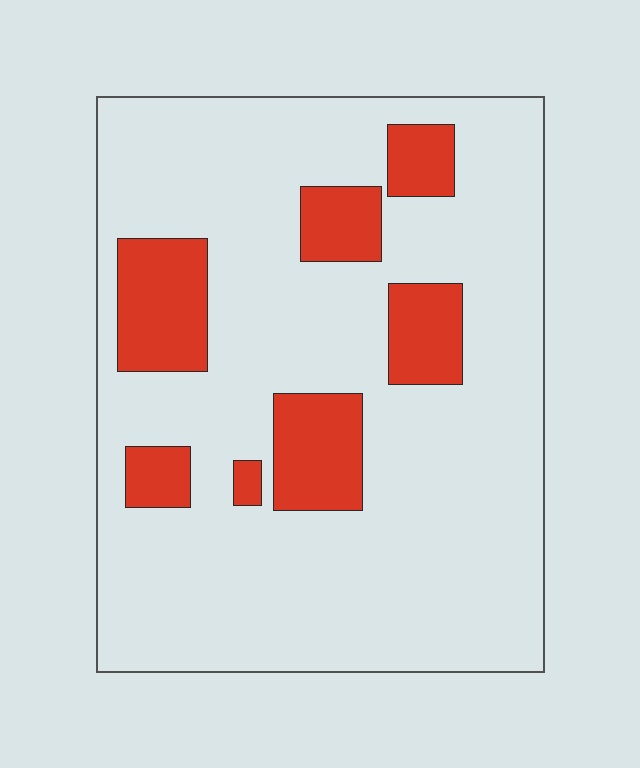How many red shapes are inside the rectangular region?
7.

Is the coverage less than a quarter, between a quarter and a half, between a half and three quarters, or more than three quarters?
Less than a quarter.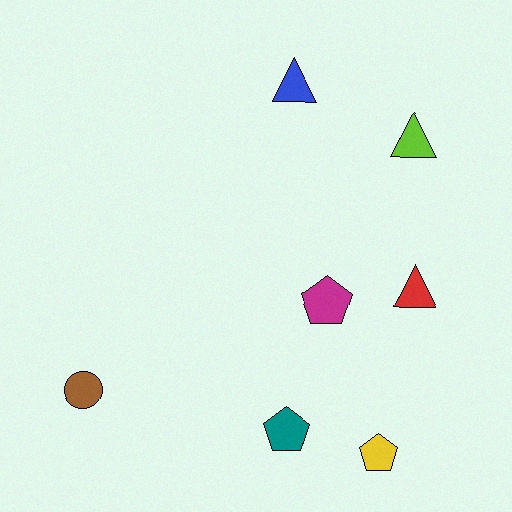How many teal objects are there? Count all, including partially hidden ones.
There is 1 teal object.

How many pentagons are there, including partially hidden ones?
There are 3 pentagons.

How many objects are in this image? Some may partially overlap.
There are 7 objects.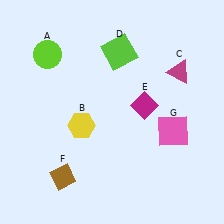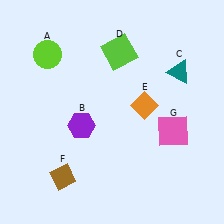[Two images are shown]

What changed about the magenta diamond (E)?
In Image 1, E is magenta. In Image 2, it changed to orange.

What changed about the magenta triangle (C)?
In Image 1, C is magenta. In Image 2, it changed to teal.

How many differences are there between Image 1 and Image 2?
There are 3 differences between the two images.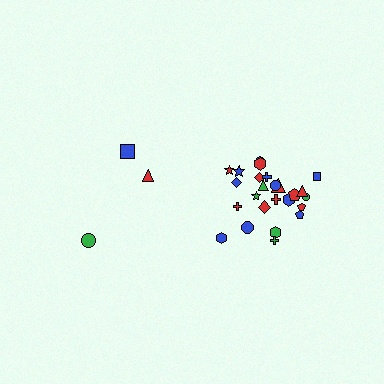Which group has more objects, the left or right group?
The right group.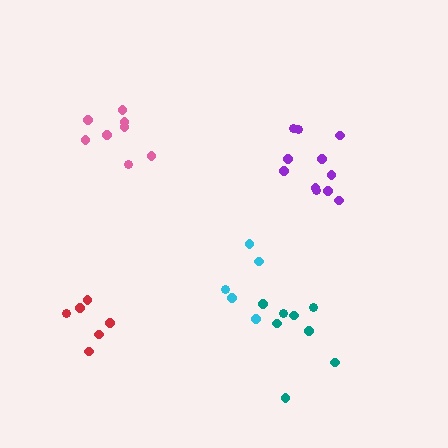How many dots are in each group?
Group 1: 5 dots, Group 2: 8 dots, Group 3: 11 dots, Group 4: 6 dots, Group 5: 8 dots (38 total).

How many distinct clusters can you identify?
There are 5 distinct clusters.